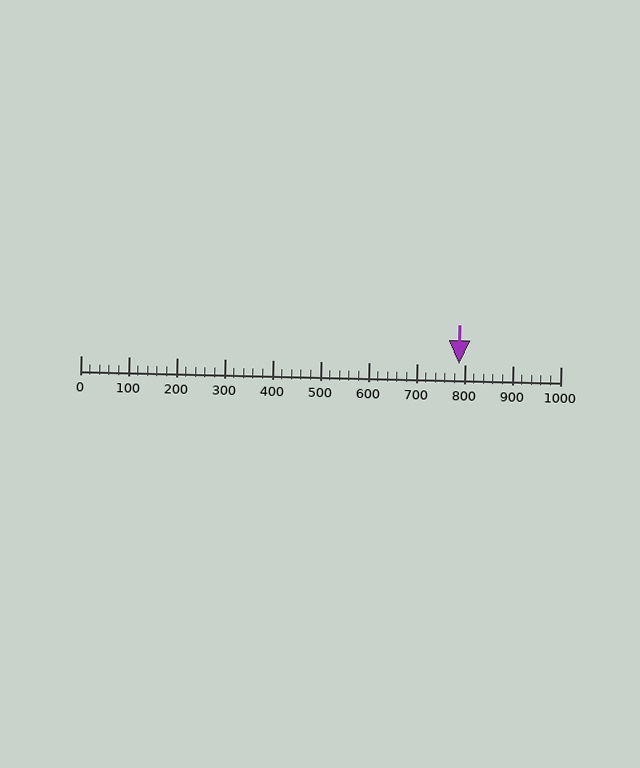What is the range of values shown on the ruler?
The ruler shows values from 0 to 1000.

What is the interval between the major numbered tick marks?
The major tick marks are spaced 100 units apart.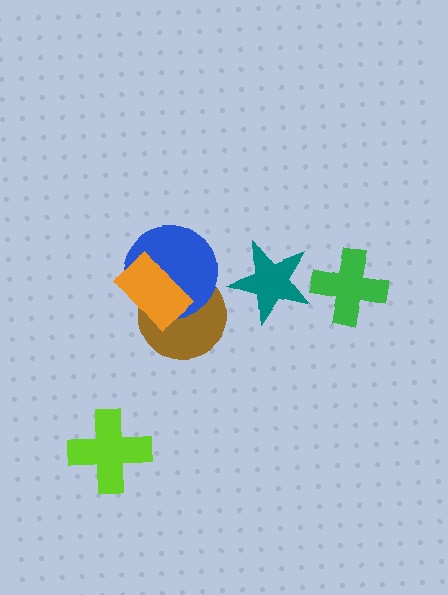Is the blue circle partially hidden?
Yes, it is partially covered by another shape.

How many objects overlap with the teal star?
0 objects overlap with the teal star.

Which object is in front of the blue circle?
The orange rectangle is in front of the blue circle.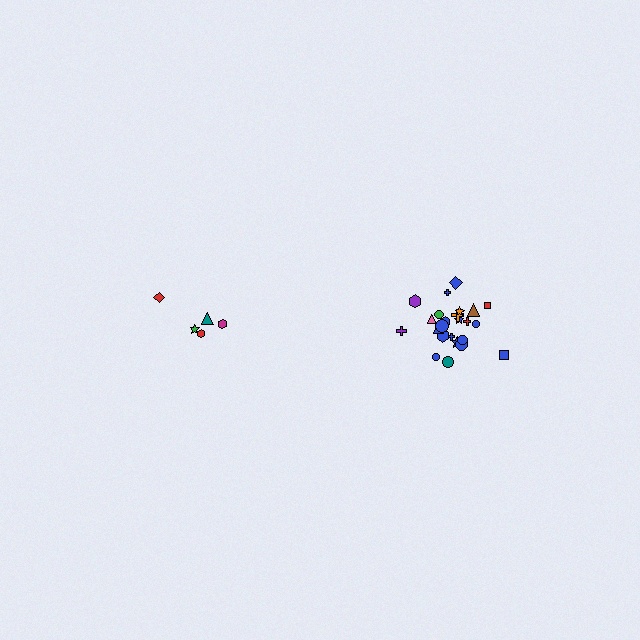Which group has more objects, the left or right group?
The right group.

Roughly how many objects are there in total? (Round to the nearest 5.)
Roughly 30 objects in total.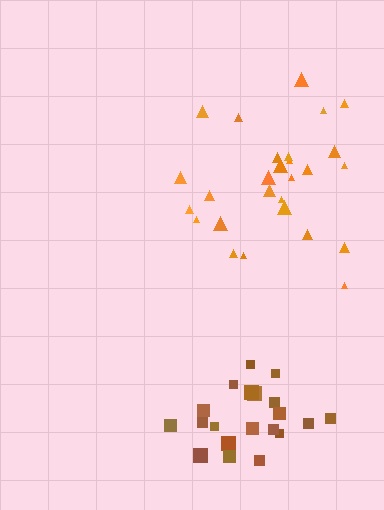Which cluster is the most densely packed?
Brown.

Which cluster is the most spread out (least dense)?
Orange.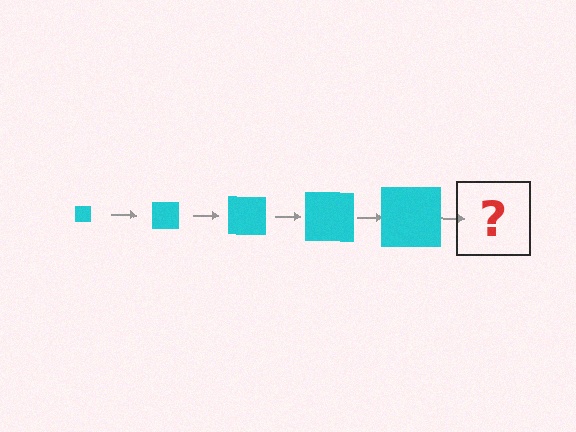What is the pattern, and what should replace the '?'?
The pattern is that the square gets progressively larger each step. The '?' should be a cyan square, larger than the previous one.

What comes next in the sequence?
The next element should be a cyan square, larger than the previous one.